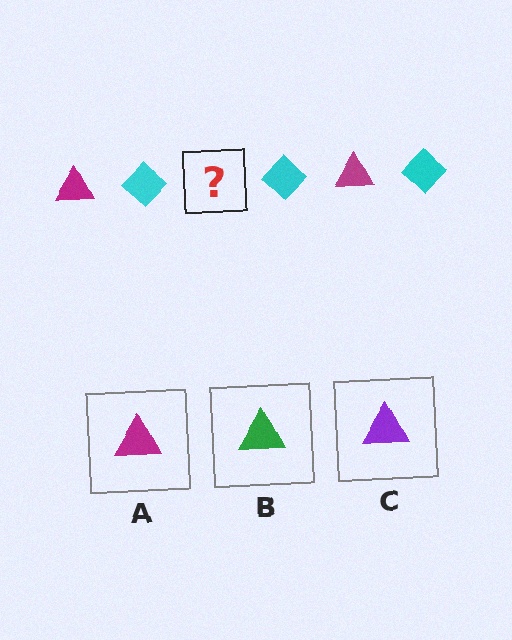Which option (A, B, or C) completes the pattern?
A.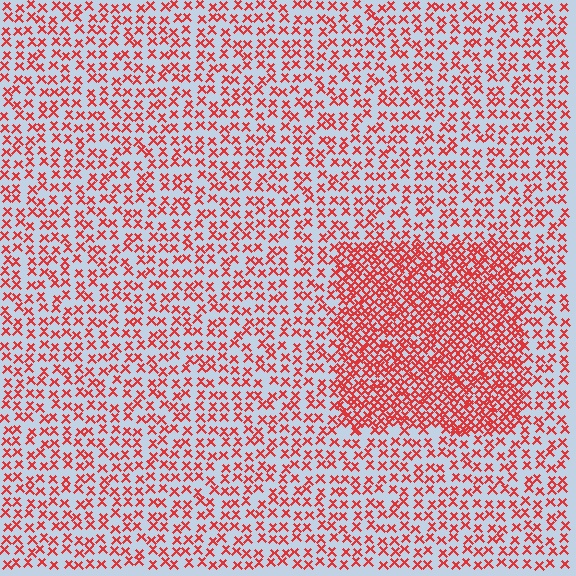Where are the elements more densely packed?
The elements are more densely packed inside the rectangle boundary.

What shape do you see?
I see a rectangle.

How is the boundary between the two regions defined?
The boundary is defined by a change in element density (approximately 2.3x ratio). All elements are the same color, size, and shape.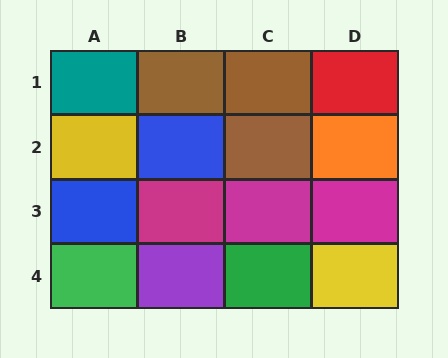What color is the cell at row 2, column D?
Orange.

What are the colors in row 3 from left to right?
Blue, magenta, magenta, magenta.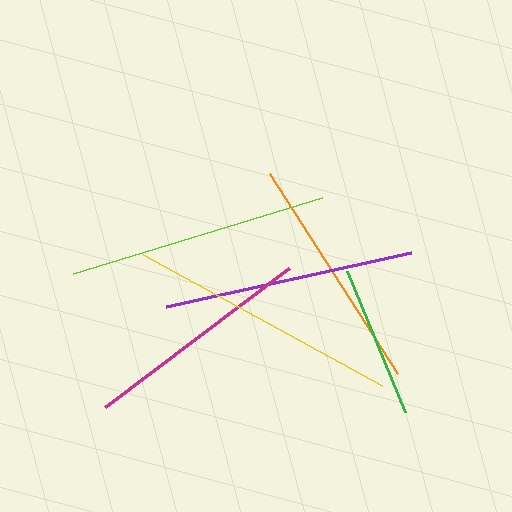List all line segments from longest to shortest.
From longest to shortest: yellow, lime, purple, orange, magenta, green.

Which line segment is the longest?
The yellow line is the longest at approximately 273 pixels.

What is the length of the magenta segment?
The magenta segment is approximately 231 pixels long.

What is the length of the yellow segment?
The yellow segment is approximately 273 pixels long.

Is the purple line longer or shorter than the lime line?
The lime line is longer than the purple line.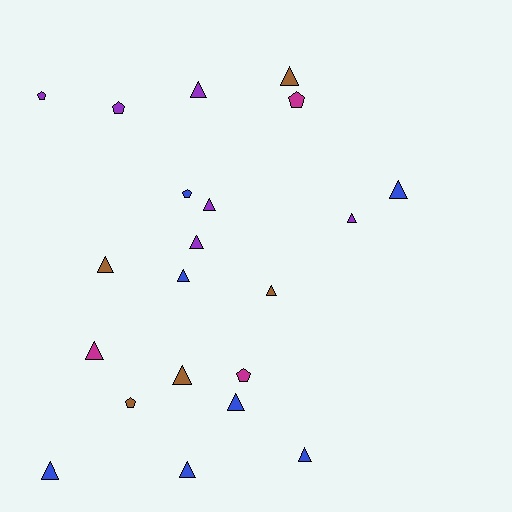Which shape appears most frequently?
Triangle, with 15 objects.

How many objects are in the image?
There are 21 objects.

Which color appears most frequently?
Blue, with 7 objects.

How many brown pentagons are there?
There is 1 brown pentagon.